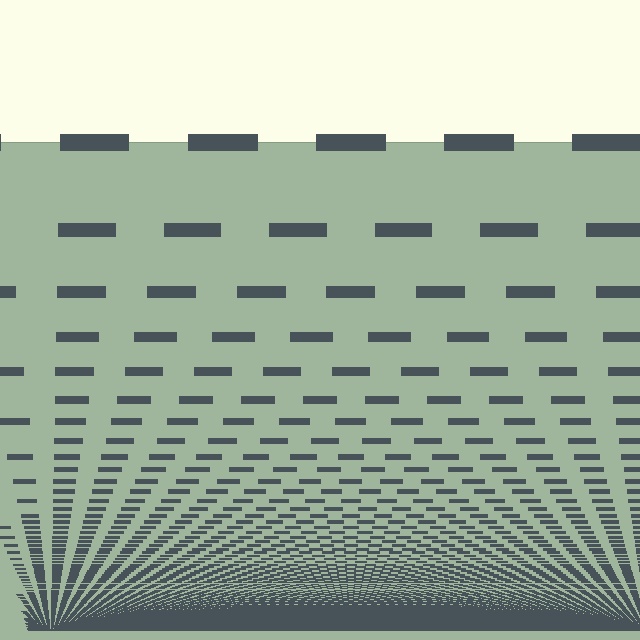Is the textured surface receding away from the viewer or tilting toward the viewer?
The surface appears to tilt toward the viewer. Texture elements get larger and sparser toward the top.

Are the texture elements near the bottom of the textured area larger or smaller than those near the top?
Smaller. The gradient is inverted — elements near the bottom are smaller and denser.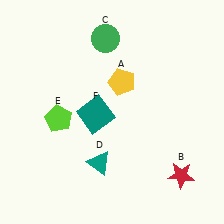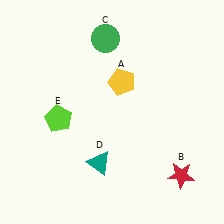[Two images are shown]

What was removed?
The teal square (F) was removed in Image 2.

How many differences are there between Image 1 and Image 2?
There is 1 difference between the two images.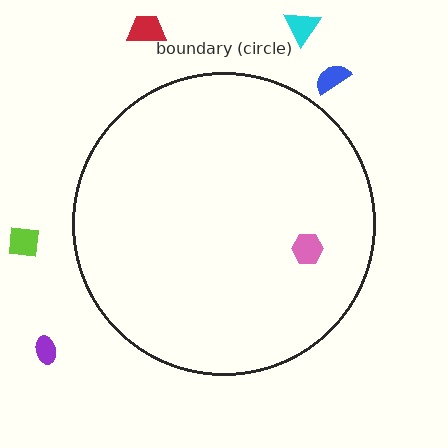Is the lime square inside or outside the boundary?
Outside.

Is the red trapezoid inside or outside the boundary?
Outside.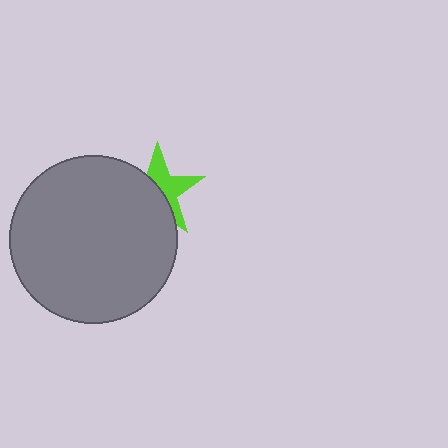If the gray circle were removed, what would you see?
You would see the complete lime star.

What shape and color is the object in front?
The object in front is a gray circle.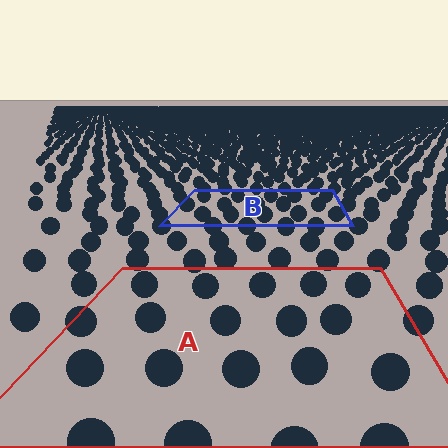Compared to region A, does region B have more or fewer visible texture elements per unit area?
Region B has more texture elements per unit area — they are packed more densely because it is farther away.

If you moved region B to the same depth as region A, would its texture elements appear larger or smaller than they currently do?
They would appear larger. At a closer depth, the same texture elements are projected at a bigger on-screen size.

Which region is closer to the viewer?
Region A is closer. The texture elements there are larger and more spread out.